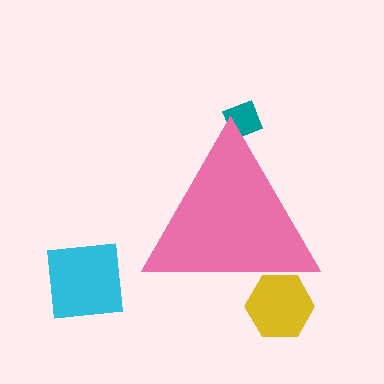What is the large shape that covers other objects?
A pink triangle.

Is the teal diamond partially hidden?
Yes, the teal diamond is partially hidden behind the pink triangle.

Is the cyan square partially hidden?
No, the cyan square is fully visible.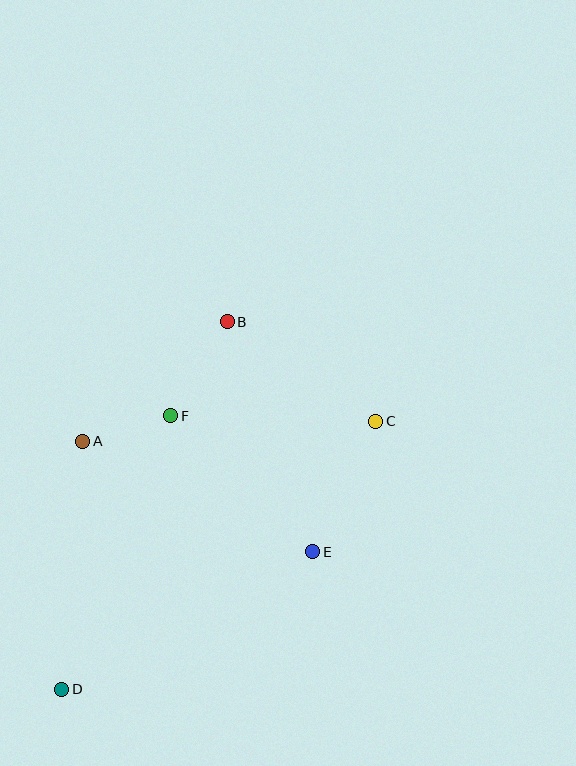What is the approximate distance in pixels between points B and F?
The distance between B and F is approximately 109 pixels.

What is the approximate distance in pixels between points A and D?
The distance between A and D is approximately 249 pixels.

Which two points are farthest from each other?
Points C and D are farthest from each other.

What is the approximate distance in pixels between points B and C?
The distance between B and C is approximately 178 pixels.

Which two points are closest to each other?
Points A and F are closest to each other.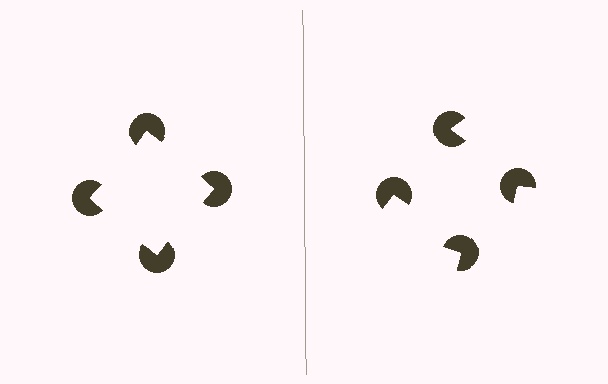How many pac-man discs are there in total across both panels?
8 — 4 on each side.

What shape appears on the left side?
An illusory square.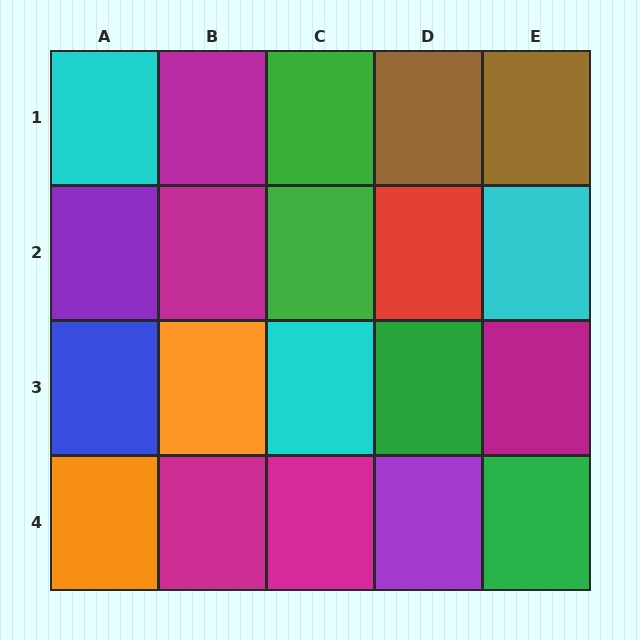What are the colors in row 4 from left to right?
Orange, magenta, magenta, purple, green.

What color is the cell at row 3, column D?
Green.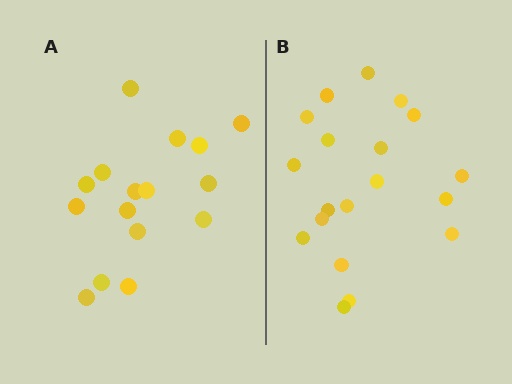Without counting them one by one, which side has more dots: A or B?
Region B (the right region) has more dots.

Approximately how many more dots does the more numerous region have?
Region B has just a few more — roughly 2 or 3 more dots than region A.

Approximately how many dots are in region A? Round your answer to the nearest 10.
About 20 dots. (The exact count is 16, which rounds to 20.)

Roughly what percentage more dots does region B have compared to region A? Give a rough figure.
About 20% more.